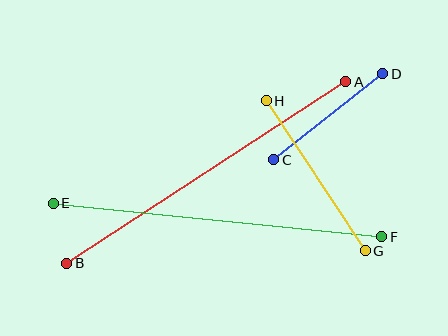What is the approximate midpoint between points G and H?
The midpoint is at approximately (316, 176) pixels.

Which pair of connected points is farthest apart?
Points A and B are farthest apart.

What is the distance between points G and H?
The distance is approximately 180 pixels.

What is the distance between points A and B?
The distance is approximately 333 pixels.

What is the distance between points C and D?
The distance is approximately 139 pixels.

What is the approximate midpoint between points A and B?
The midpoint is at approximately (206, 172) pixels.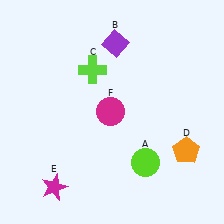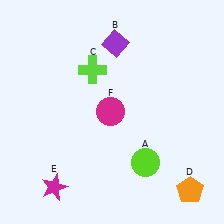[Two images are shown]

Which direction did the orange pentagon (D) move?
The orange pentagon (D) moved down.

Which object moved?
The orange pentagon (D) moved down.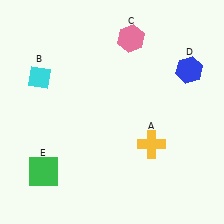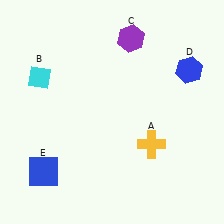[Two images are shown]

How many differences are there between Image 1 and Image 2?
There are 2 differences between the two images.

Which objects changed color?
C changed from pink to purple. E changed from green to blue.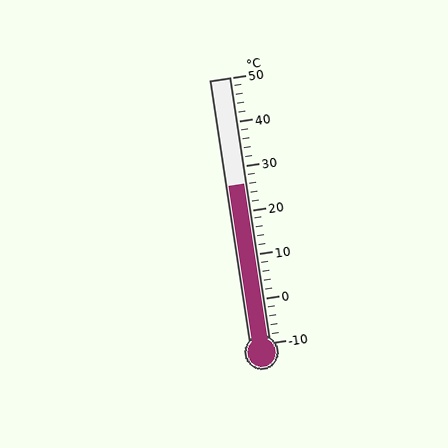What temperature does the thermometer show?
The thermometer shows approximately 26°C.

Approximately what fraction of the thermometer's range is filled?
The thermometer is filled to approximately 60% of its range.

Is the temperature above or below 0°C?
The temperature is above 0°C.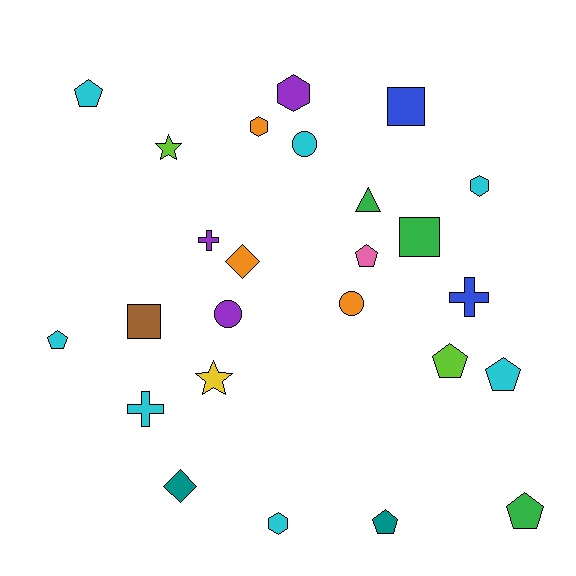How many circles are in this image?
There are 3 circles.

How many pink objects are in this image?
There is 1 pink object.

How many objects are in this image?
There are 25 objects.